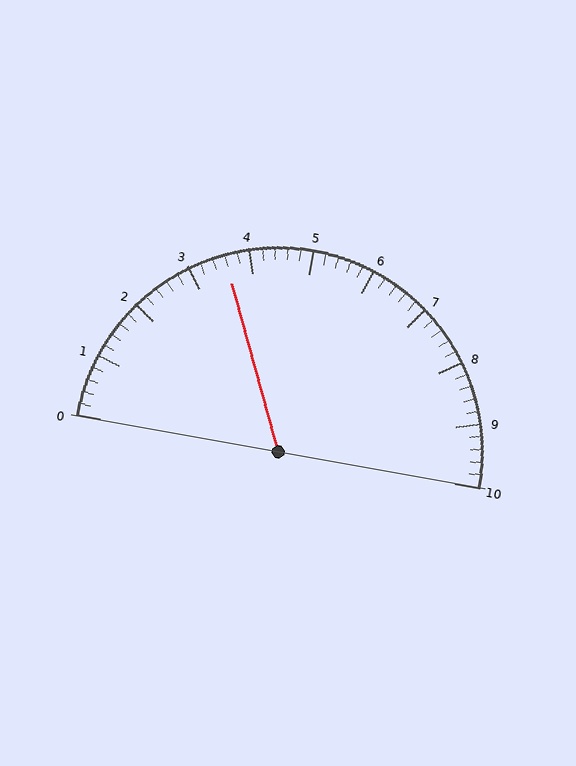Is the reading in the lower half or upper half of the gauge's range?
The reading is in the lower half of the range (0 to 10).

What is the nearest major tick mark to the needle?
The nearest major tick mark is 4.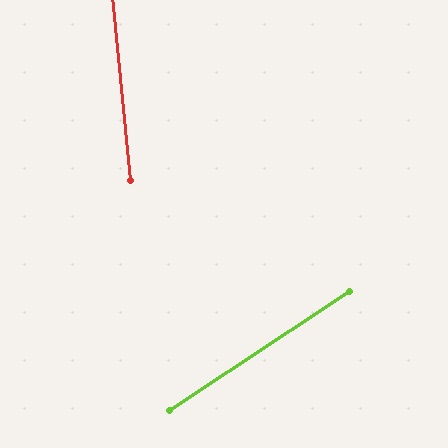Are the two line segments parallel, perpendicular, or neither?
Neither parallel nor perpendicular — they differ by about 62°.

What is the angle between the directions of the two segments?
Approximately 62 degrees.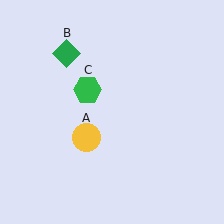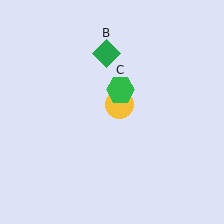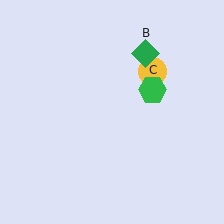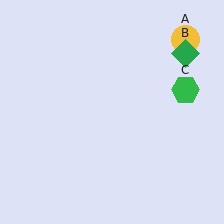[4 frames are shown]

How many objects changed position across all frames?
3 objects changed position: yellow circle (object A), green diamond (object B), green hexagon (object C).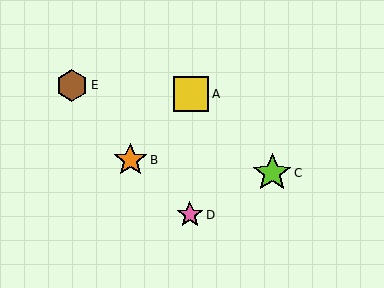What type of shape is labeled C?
Shape C is a lime star.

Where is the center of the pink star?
The center of the pink star is at (190, 215).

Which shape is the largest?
The lime star (labeled C) is the largest.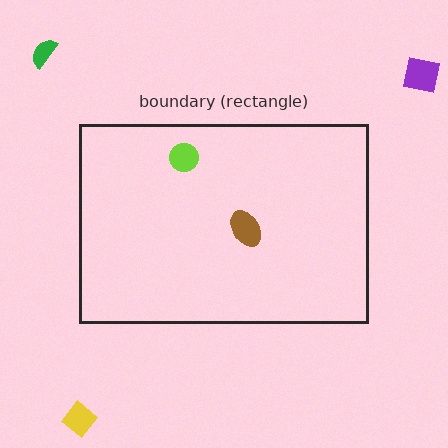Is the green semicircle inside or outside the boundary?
Outside.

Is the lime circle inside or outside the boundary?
Inside.